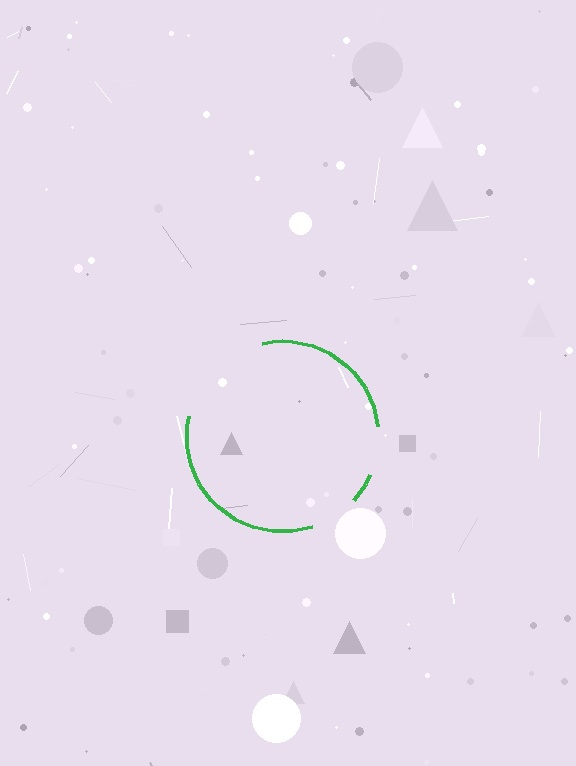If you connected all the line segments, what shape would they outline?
They would outline a circle.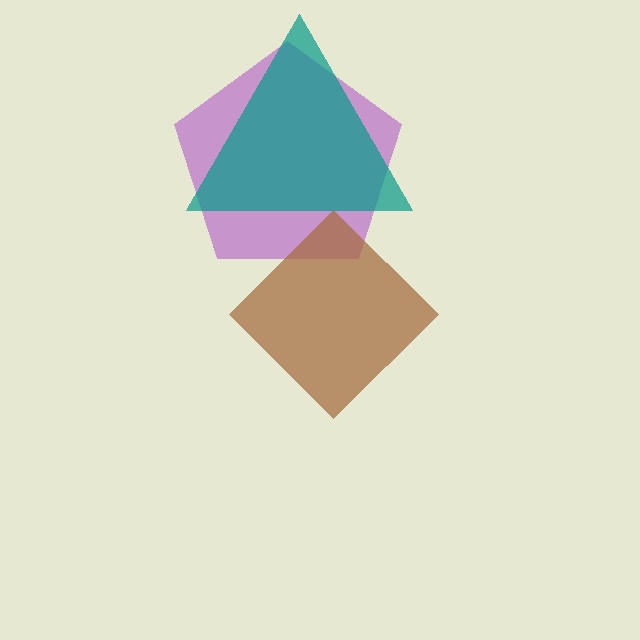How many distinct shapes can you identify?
There are 3 distinct shapes: a purple pentagon, a brown diamond, a teal triangle.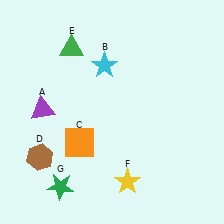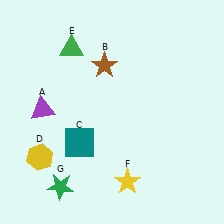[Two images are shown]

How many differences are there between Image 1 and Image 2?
There are 3 differences between the two images.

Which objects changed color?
B changed from cyan to brown. C changed from orange to teal. D changed from brown to yellow.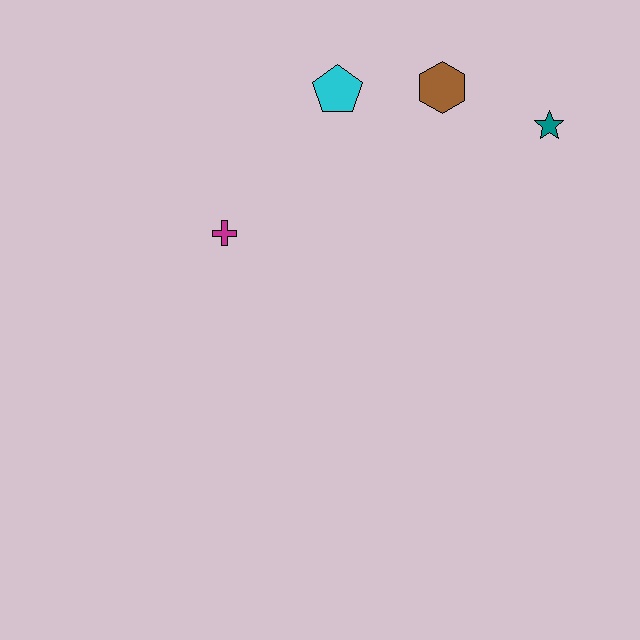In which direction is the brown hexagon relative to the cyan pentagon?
The brown hexagon is to the right of the cyan pentagon.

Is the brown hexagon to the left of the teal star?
Yes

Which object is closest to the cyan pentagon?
The brown hexagon is closest to the cyan pentagon.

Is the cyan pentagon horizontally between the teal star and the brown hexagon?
No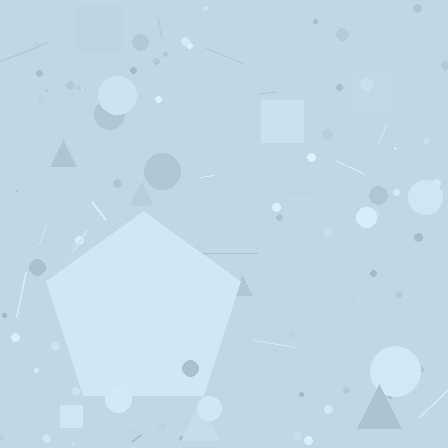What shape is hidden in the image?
A pentagon is hidden in the image.